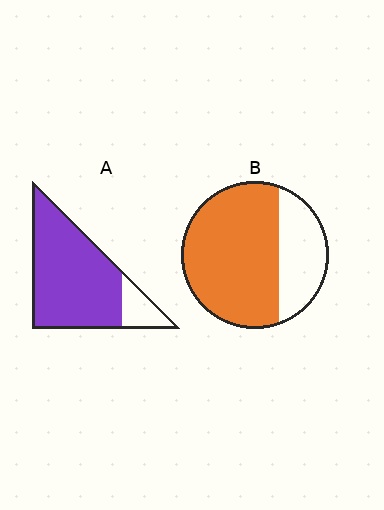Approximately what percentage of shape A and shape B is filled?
A is approximately 85% and B is approximately 70%.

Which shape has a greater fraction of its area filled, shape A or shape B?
Shape A.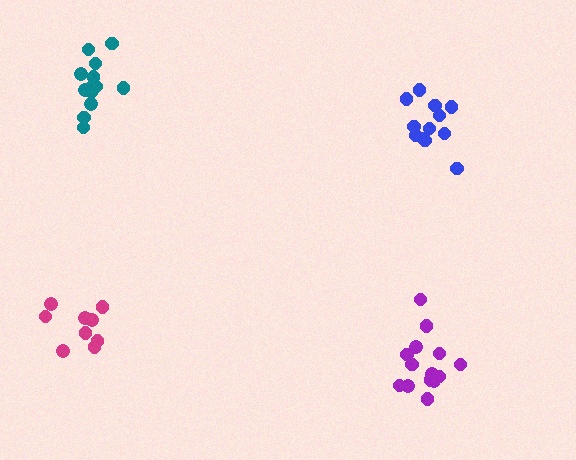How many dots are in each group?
Group 1: 12 dots, Group 2: 14 dots, Group 3: 13 dots, Group 4: 9 dots (48 total).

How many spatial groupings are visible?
There are 4 spatial groupings.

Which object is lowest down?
The purple cluster is bottommost.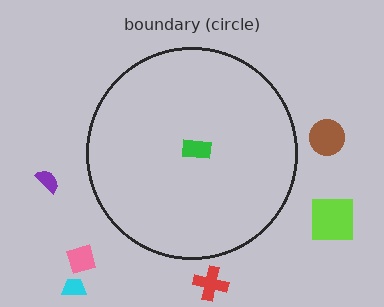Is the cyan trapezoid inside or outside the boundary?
Outside.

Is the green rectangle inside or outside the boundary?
Inside.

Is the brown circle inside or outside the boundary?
Outside.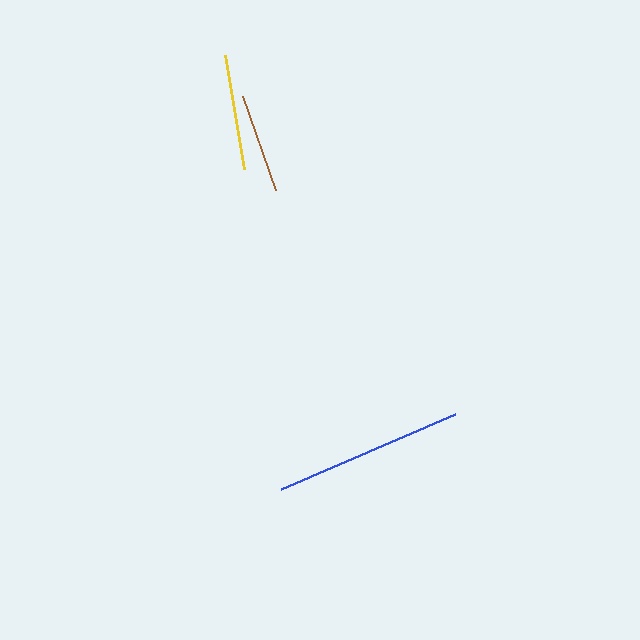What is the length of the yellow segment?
The yellow segment is approximately 115 pixels long.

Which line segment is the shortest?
The brown line is the shortest at approximately 100 pixels.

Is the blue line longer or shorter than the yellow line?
The blue line is longer than the yellow line.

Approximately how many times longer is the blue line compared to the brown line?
The blue line is approximately 1.9 times the length of the brown line.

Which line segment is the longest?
The blue line is the longest at approximately 189 pixels.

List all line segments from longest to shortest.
From longest to shortest: blue, yellow, brown.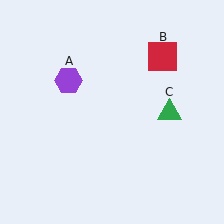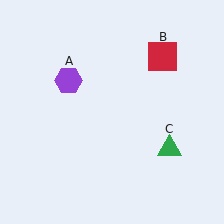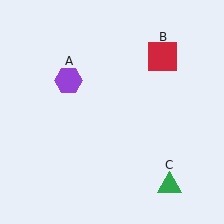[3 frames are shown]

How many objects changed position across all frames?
1 object changed position: green triangle (object C).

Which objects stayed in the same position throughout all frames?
Purple hexagon (object A) and red square (object B) remained stationary.